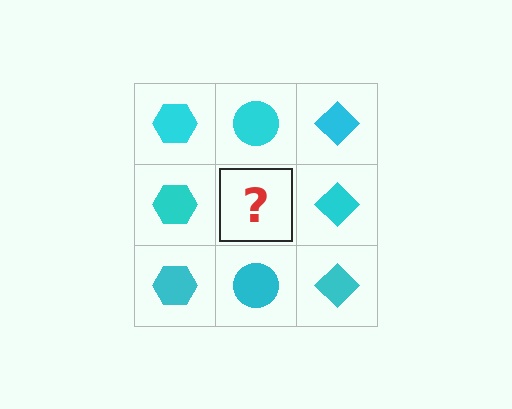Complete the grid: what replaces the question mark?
The question mark should be replaced with a cyan circle.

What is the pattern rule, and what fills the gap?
The rule is that each column has a consistent shape. The gap should be filled with a cyan circle.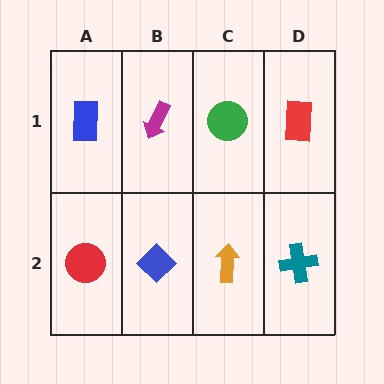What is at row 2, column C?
An orange arrow.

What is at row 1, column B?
A magenta arrow.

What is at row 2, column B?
A blue diamond.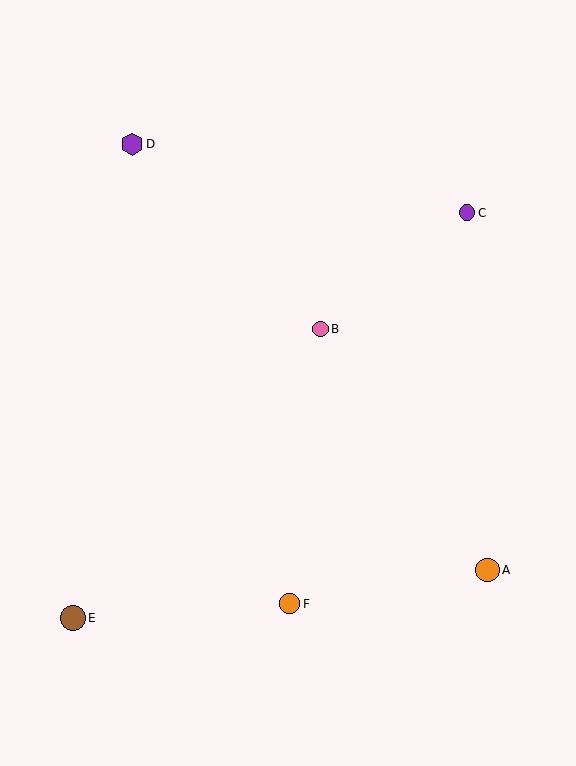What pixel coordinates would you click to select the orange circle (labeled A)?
Click at (487, 570) to select the orange circle A.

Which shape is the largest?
The brown circle (labeled E) is the largest.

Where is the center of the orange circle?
The center of the orange circle is at (487, 570).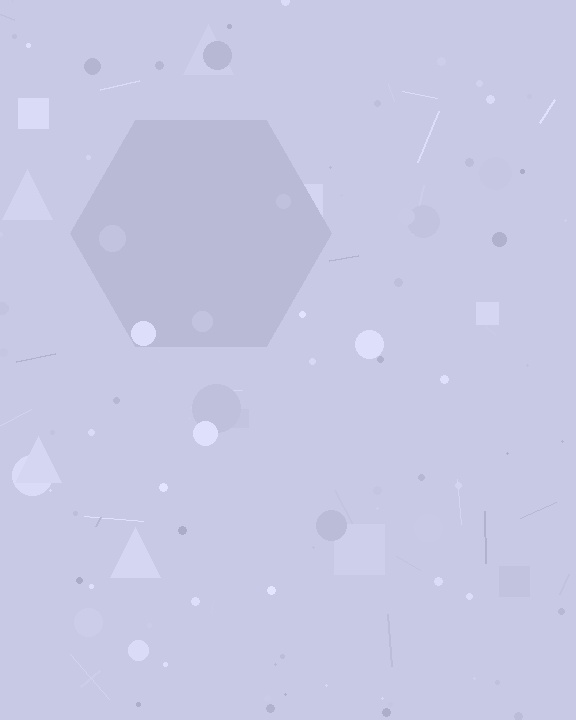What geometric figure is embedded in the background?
A hexagon is embedded in the background.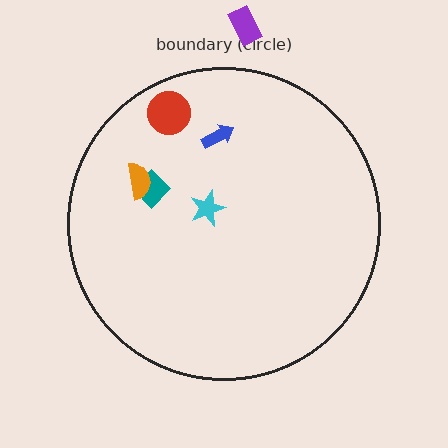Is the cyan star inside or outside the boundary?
Inside.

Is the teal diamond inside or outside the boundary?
Inside.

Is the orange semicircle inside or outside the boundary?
Inside.